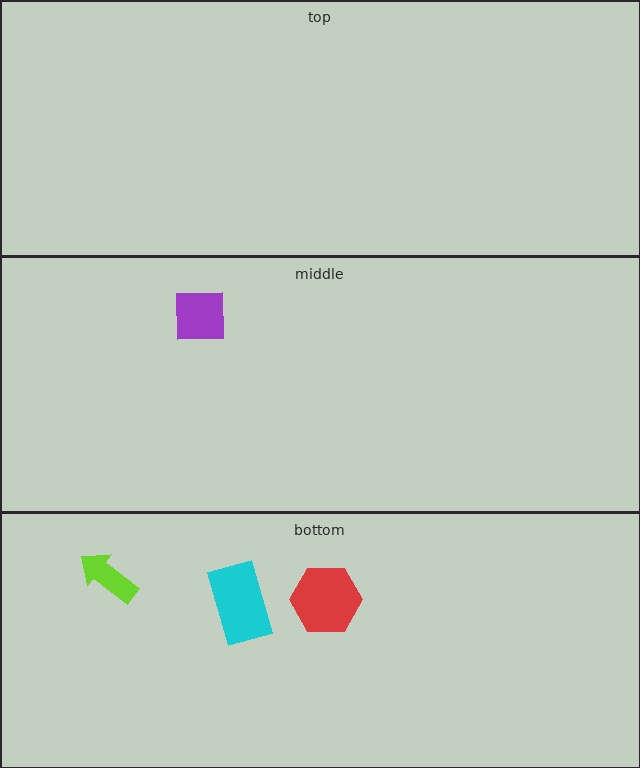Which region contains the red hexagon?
The bottom region.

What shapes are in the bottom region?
The cyan rectangle, the red hexagon, the lime arrow.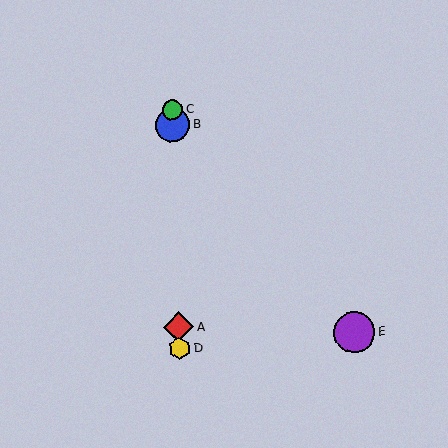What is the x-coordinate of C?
Object C is at x≈172.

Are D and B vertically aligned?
Yes, both are at x≈179.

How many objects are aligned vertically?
4 objects (A, B, C, D) are aligned vertically.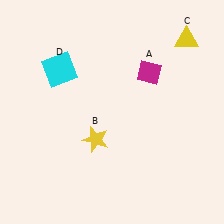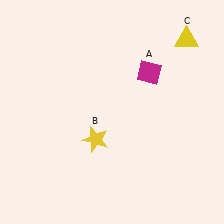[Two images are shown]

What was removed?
The cyan square (D) was removed in Image 2.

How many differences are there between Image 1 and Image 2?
There is 1 difference between the two images.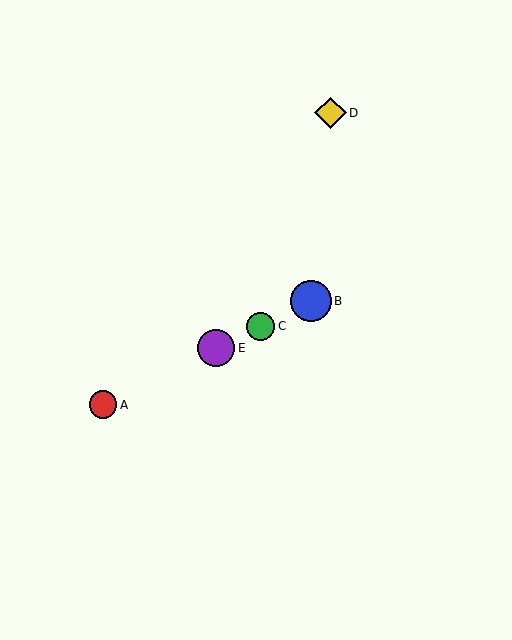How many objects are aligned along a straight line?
4 objects (A, B, C, E) are aligned along a straight line.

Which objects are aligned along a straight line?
Objects A, B, C, E are aligned along a straight line.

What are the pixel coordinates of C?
Object C is at (261, 326).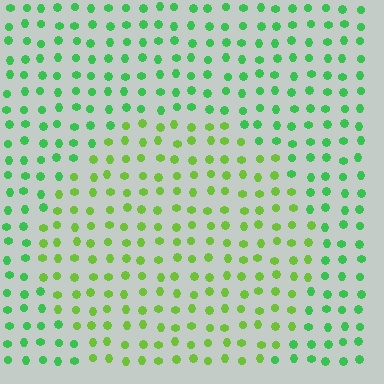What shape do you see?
I see a circle.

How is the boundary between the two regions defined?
The boundary is defined purely by a slight shift in hue (about 33 degrees). Spacing, size, and orientation are identical on both sides.